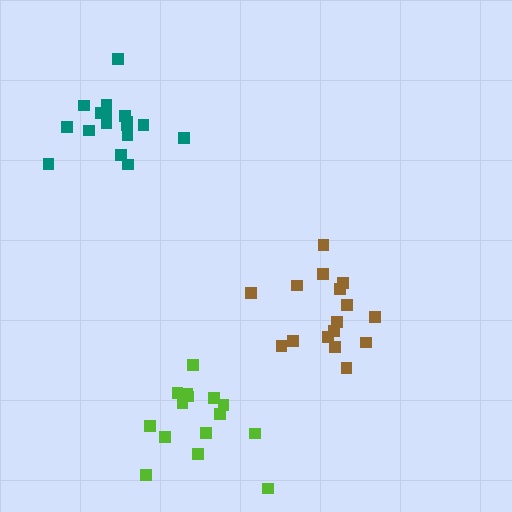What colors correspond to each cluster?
The clusters are colored: lime, teal, brown.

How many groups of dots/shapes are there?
There are 3 groups.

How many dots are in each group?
Group 1: 15 dots, Group 2: 17 dots, Group 3: 16 dots (48 total).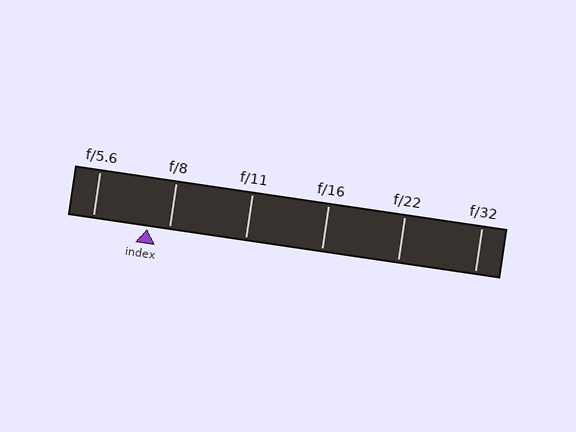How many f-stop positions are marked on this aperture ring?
There are 6 f-stop positions marked.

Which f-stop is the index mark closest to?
The index mark is closest to f/8.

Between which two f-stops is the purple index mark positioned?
The index mark is between f/5.6 and f/8.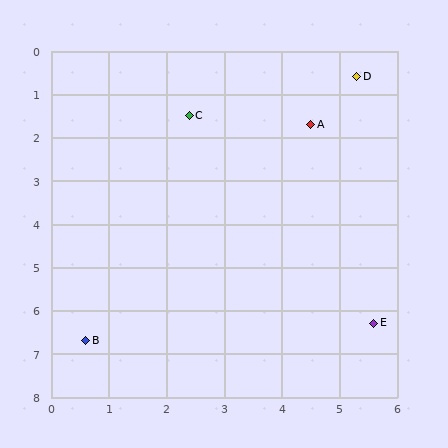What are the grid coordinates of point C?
Point C is at approximately (2.4, 1.5).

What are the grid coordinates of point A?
Point A is at approximately (4.5, 1.7).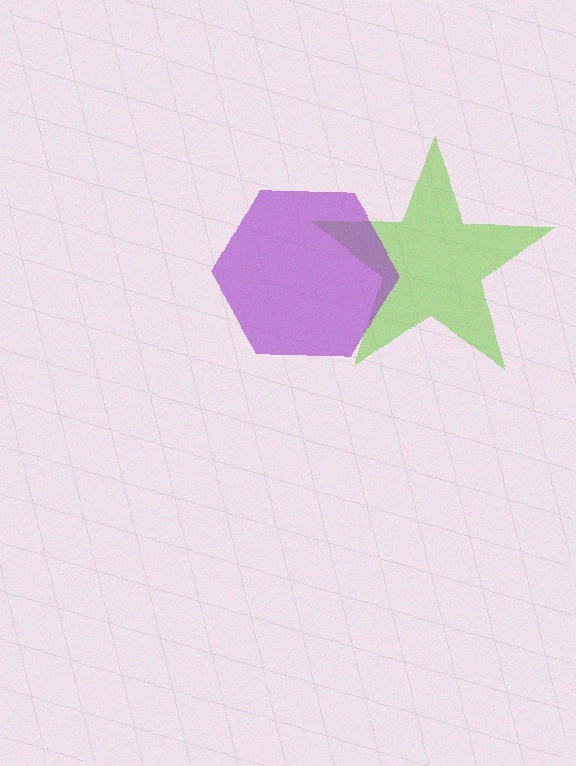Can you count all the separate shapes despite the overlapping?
Yes, there are 2 separate shapes.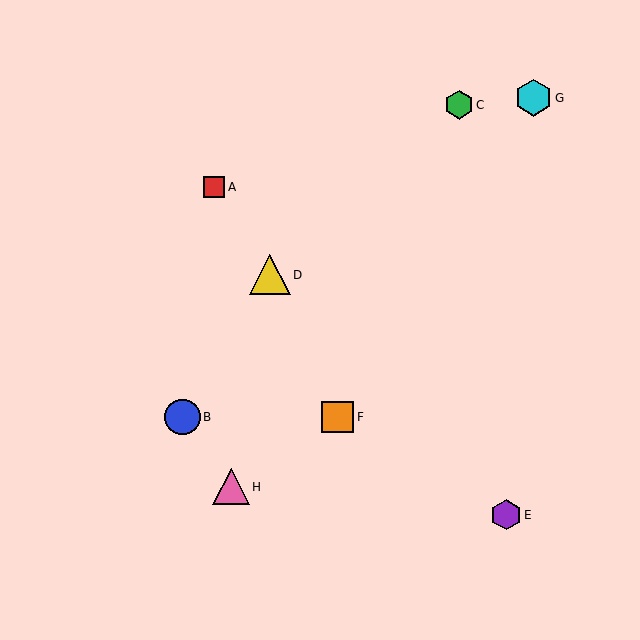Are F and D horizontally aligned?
No, F is at y≈417 and D is at y≈275.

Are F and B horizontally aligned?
Yes, both are at y≈417.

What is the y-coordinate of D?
Object D is at y≈275.